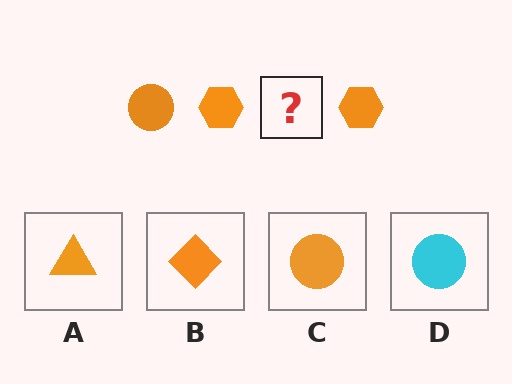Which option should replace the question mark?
Option C.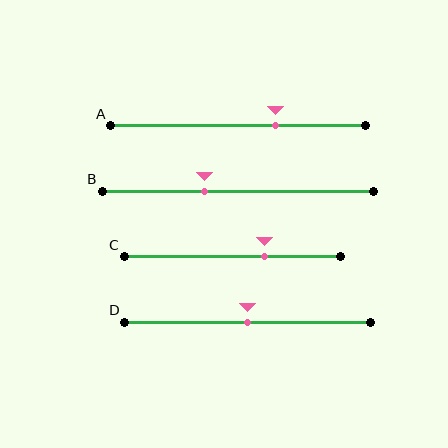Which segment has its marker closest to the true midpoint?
Segment D has its marker closest to the true midpoint.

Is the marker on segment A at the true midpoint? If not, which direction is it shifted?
No, the marker on segment A is shifted to the right by about 15% of the segment length.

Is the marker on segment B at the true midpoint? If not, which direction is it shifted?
No, the marker on segment B is shifted to the left by about 12% of the segment length.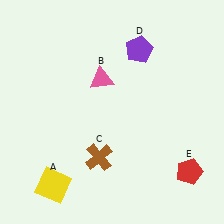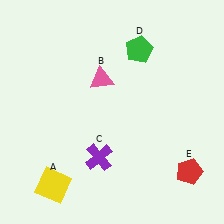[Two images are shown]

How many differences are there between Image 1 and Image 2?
There are 2 differences between the two images.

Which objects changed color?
C changed from brown to purple. D changed from purple to green.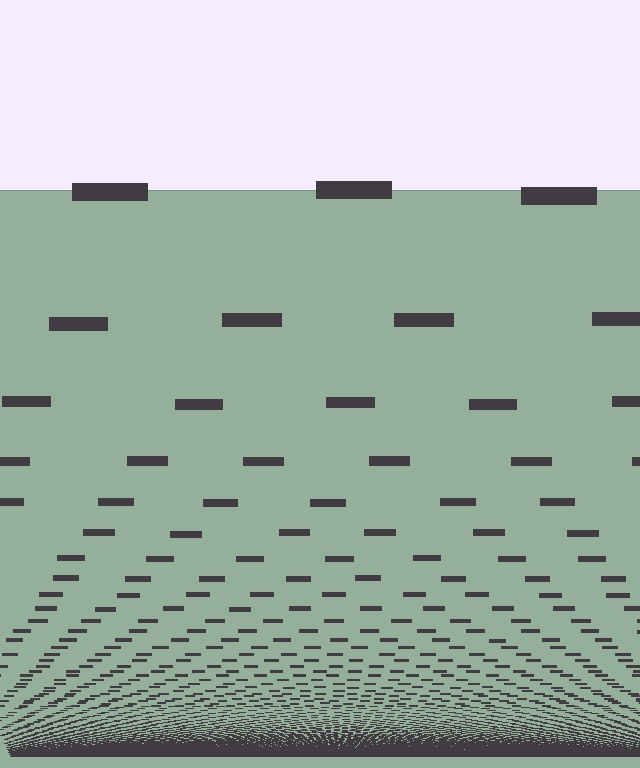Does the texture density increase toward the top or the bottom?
Density increases toward the bottom.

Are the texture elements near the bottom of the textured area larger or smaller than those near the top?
Smaller. The gradient is inverted — elements near the bottom are smaller and denser.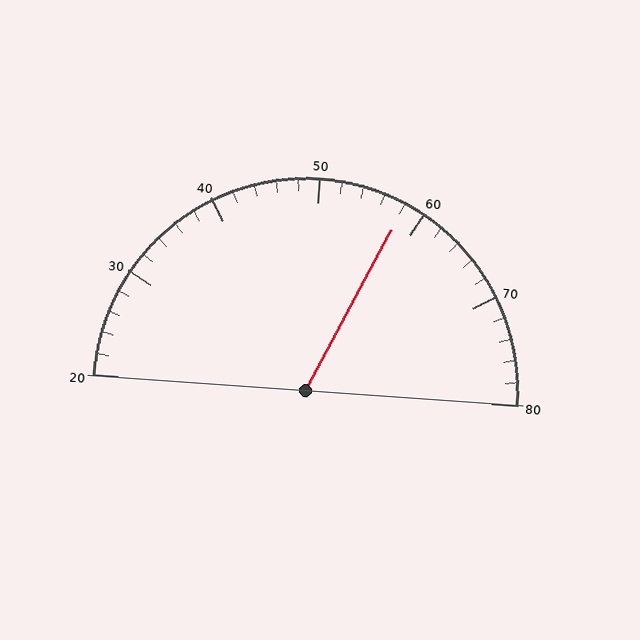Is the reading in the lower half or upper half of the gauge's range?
The reading is in the upper half of the range (20 to 80).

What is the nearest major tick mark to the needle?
The nearest major tick mark is 60.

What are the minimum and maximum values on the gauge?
The gauge ranges from 20 to 80.